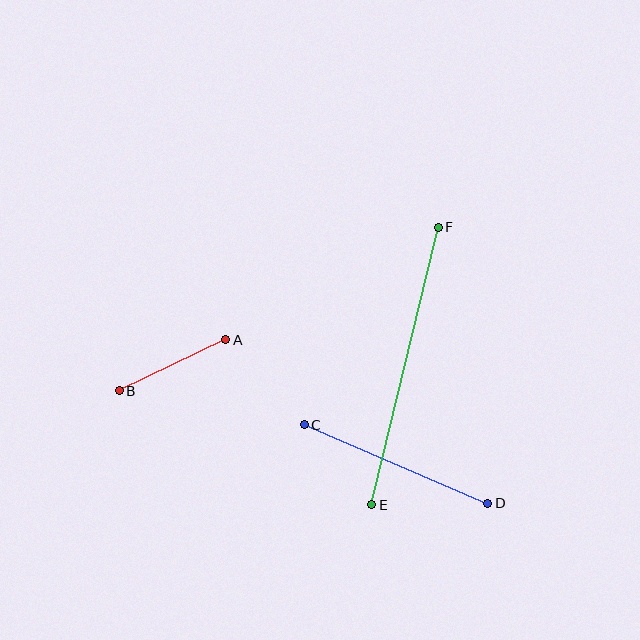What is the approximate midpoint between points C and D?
The midpoint is at approximately (396, 464) pixels.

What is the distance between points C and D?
The distance is approximately 200 pixels.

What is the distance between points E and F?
The distance is approximately 286 pixels.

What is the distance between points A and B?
The distance is approximately 118 pixels.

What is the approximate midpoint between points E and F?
The midpoint is at approximately (405, 366) pixels.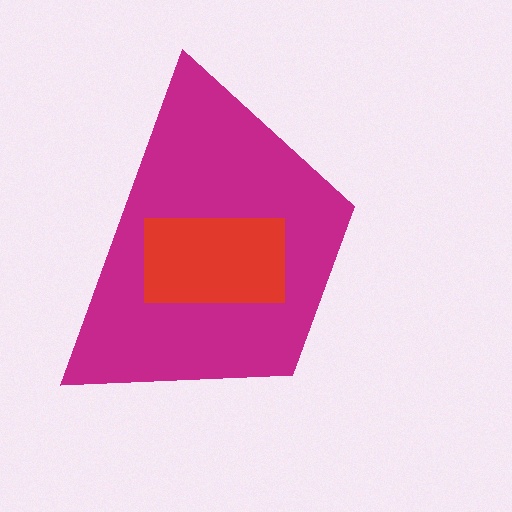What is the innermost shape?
The red rectangle.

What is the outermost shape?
The magenta trapezoid.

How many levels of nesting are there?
2.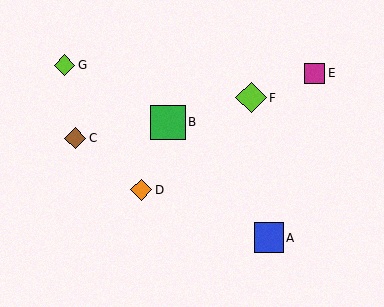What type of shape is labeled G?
Shape G is a lime diamond.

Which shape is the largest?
The green square (labeled B) is the largest.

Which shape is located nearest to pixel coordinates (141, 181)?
The orange diamond (labeled D) at (141, 190) is nearest to that location.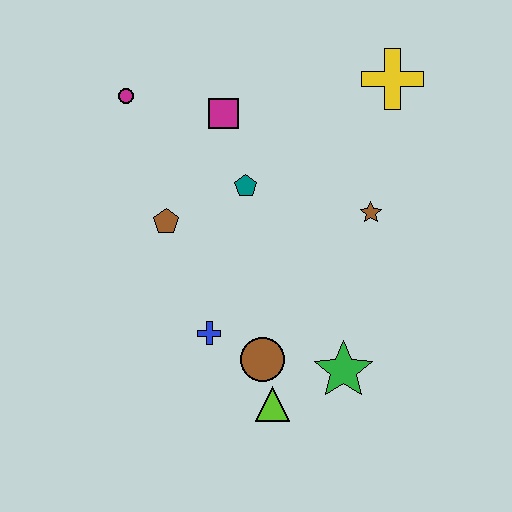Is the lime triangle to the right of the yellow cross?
No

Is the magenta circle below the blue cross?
No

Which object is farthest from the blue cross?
The yellow cross is farthest from the blue cross.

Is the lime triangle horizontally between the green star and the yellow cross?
No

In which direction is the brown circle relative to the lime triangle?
The brown circle is above the lime triangle.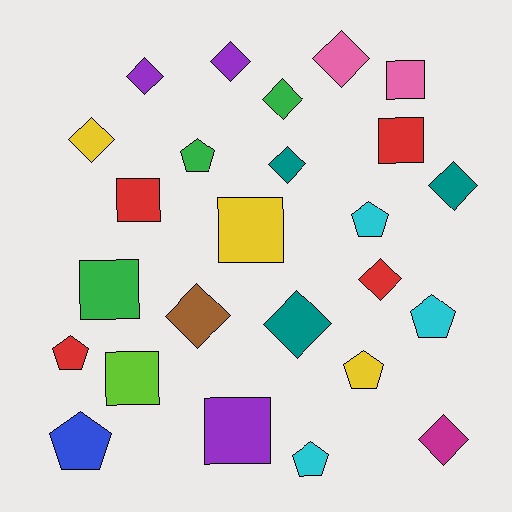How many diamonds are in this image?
There are 11 diamonds.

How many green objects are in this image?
There are 3 green objects.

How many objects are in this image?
There are 25 objects.